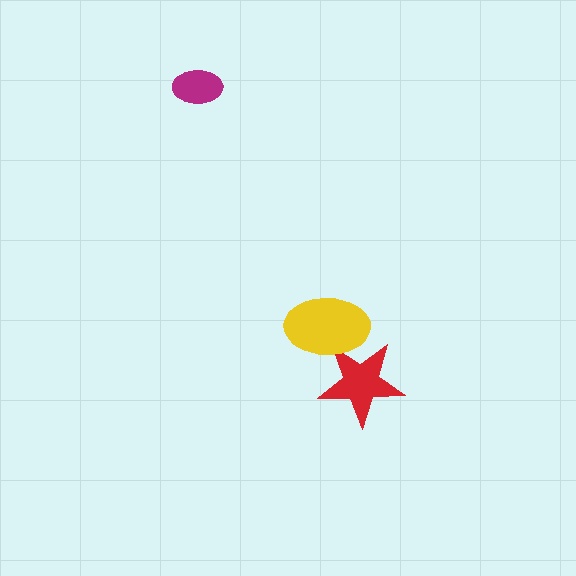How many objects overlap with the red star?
1 object overlaps with the red star.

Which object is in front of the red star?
The yellow ellipse is in front of the red star.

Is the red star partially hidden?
Yes, it is partially covered by another shape.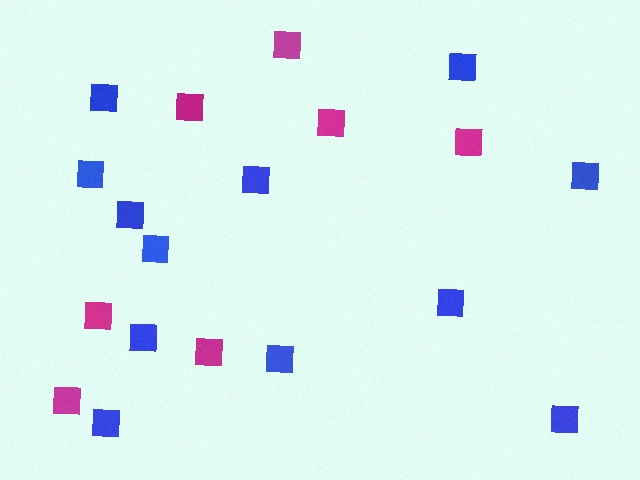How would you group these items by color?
There are 2 groups: one group of magenta squares (7) and one group of blue squares (12).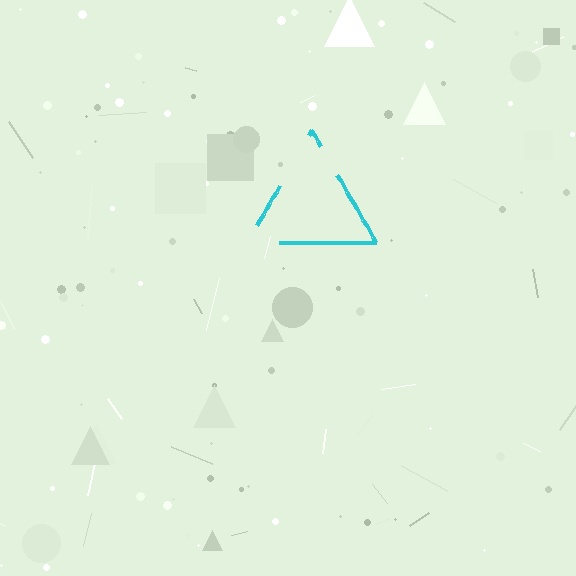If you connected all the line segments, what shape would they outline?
They would outline a triangle.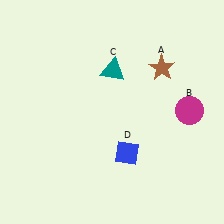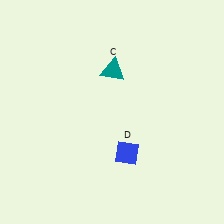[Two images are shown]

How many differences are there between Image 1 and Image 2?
There are 2 differences between the two images.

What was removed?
The magenta circle (B), the brown star (A) were removed in Image 2.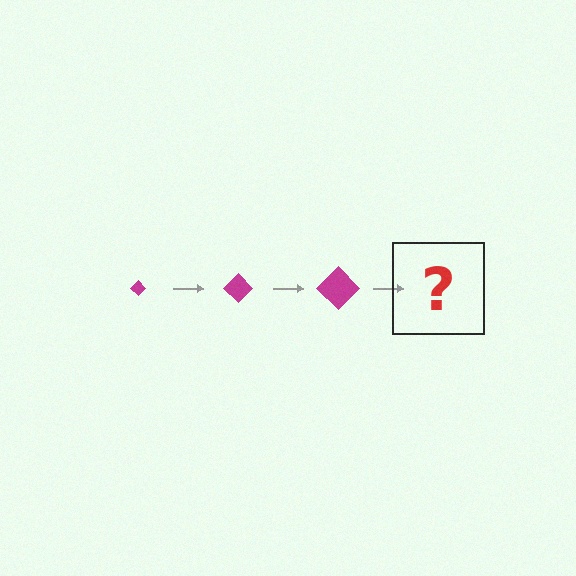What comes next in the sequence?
The next element should be a magenta diamond, larger than the previous one.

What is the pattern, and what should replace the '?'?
The pattern is that the diamond gets progressively larger each step. The '?' should be a magenta diamond, larger than the previous one.